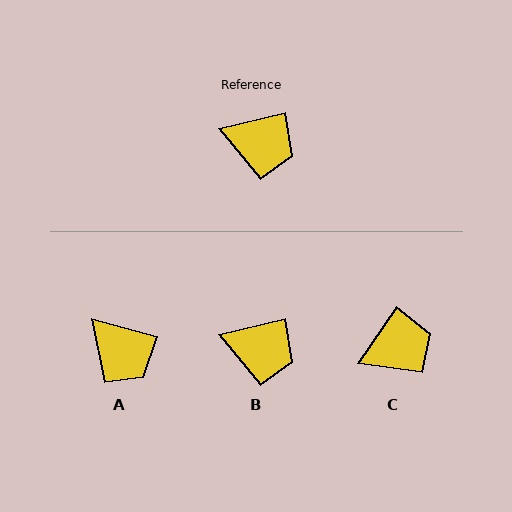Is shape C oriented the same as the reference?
No, it is off by about 43 degrees.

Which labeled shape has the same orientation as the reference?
B.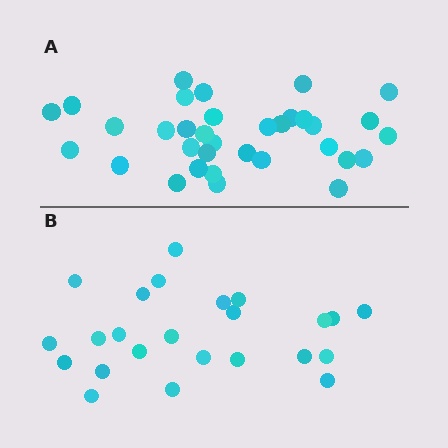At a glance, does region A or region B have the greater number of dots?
Region A (the top region) has more dots.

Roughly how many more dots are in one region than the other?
Region A has roughly 10 or so more dots than region B.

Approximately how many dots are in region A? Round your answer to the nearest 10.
About 30 dots. (The exact count is 34, which rounds to 30.)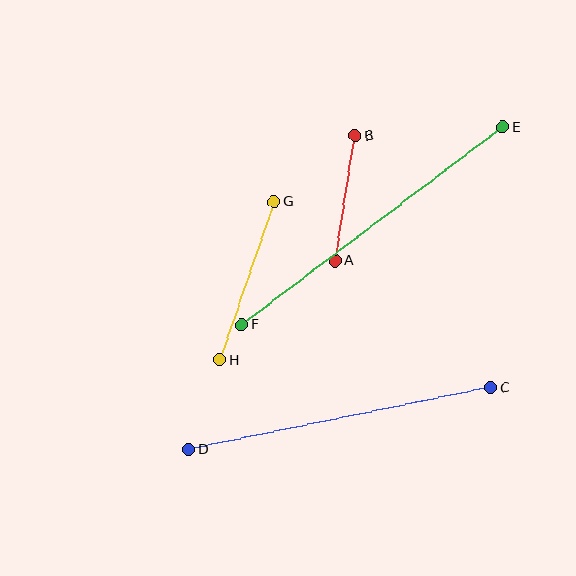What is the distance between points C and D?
The distance is approximately 308 pixels.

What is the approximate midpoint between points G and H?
The midpoint is at approximately (247, 281) pixels.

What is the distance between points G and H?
The distance is approximately 167 pixels.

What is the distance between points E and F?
The distance is approximately 327 pixels.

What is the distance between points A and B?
The distance is approximately 127 pixels.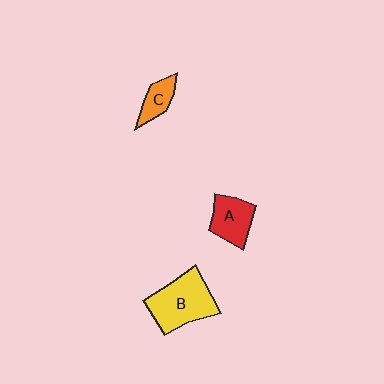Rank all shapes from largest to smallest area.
From largest to smallest: B (yellow), A (red), C (orange).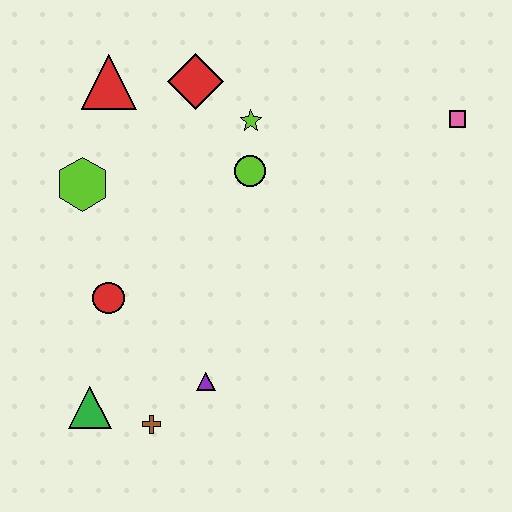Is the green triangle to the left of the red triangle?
Yes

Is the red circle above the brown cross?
Yes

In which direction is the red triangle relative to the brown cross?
The red triangle is above the brown cross.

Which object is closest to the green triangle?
The brown cross is closest to the green triangle.